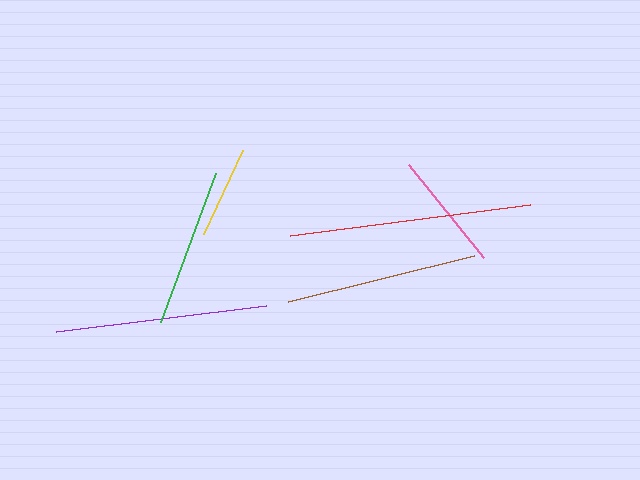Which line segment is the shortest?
The yellow line is the shortest at approximately 92 pixels.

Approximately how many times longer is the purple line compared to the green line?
The purple line is approximately 1.3 times the length of the green line.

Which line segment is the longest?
The red line is the longest at approximately 242 pixels.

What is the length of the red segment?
The red segment is approximately 242 pixels long.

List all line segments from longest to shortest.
From longest to shortest: red, purple, brown, green, pink, yellow.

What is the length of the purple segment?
The purple segment is approximately 211 pixels long.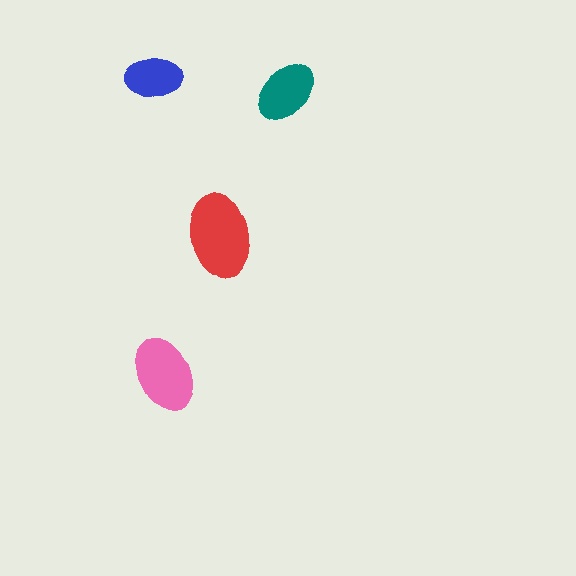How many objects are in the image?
There are 4 objects in the image.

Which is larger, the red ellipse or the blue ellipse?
The red one.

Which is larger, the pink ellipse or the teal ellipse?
The pink one.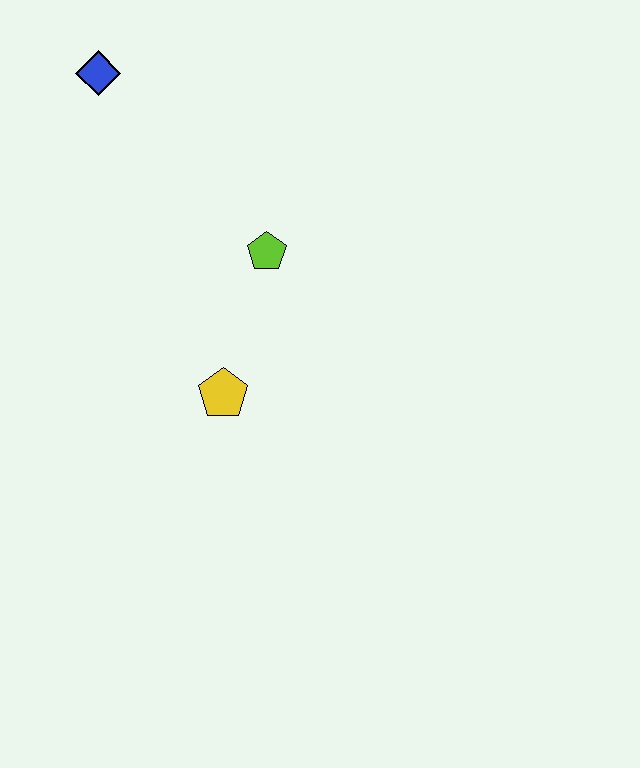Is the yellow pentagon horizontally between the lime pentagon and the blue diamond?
Yes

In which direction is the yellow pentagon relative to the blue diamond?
The yellow pentagon is below the blue diamond.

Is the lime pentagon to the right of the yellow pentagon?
Yes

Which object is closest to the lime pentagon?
The yellow pentagon is closest to the lime pentagon.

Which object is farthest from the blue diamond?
The yellow pentagon is farthest from the blue diamond.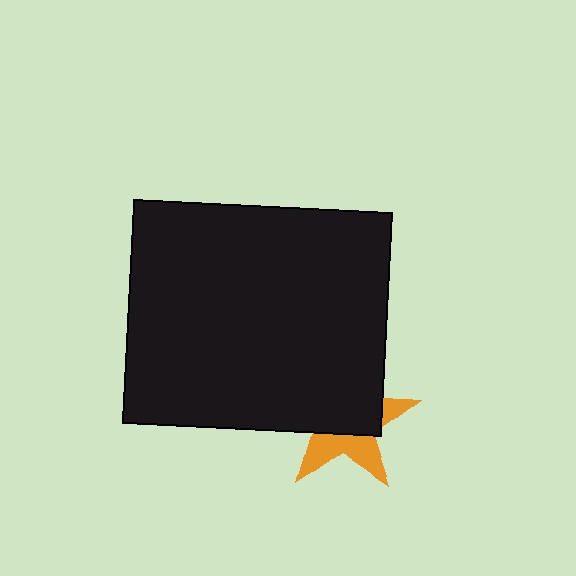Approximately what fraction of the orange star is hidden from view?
Roughly 59% of the orange star is hidden behind the black rectangle.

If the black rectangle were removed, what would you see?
You would see the complete orange star.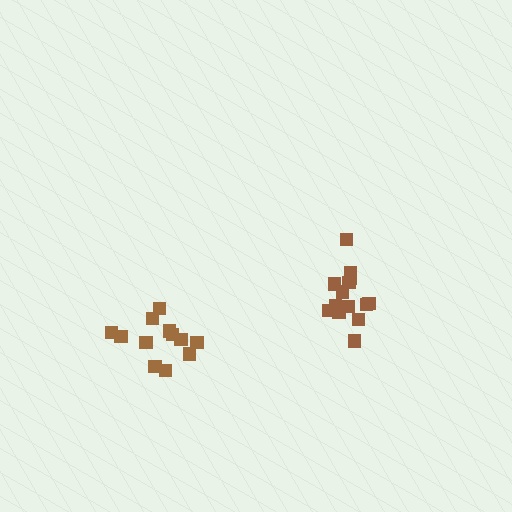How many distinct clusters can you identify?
There are 2 distinct clusters.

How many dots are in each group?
Group 1: 12 dots, Group 2: 14 dots (26 total).